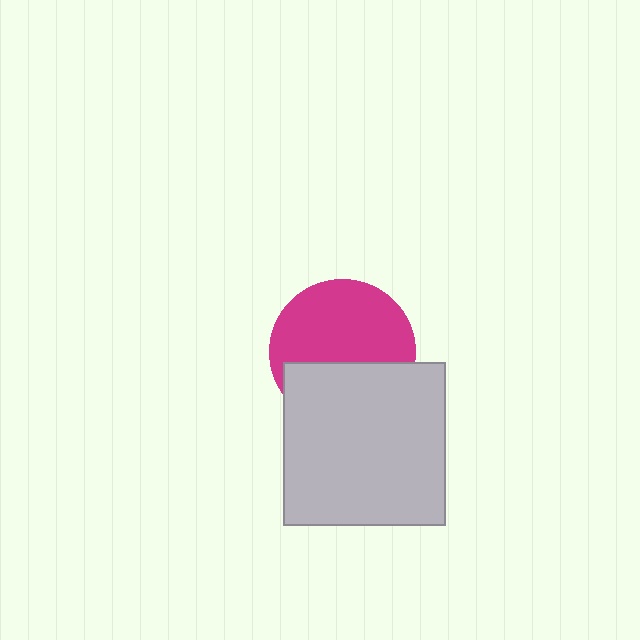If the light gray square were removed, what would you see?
You would see the complete magenta circle.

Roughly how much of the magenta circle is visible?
About half of it is visible (roughly 60%).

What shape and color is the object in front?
The object in front is a light gray square.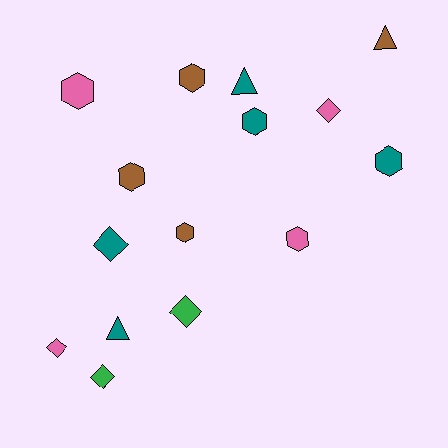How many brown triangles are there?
There is 1 brown triangle.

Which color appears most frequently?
Teal, with 5 objects.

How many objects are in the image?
There are 15 objects.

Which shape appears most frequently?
Hexagon, with 7 objects.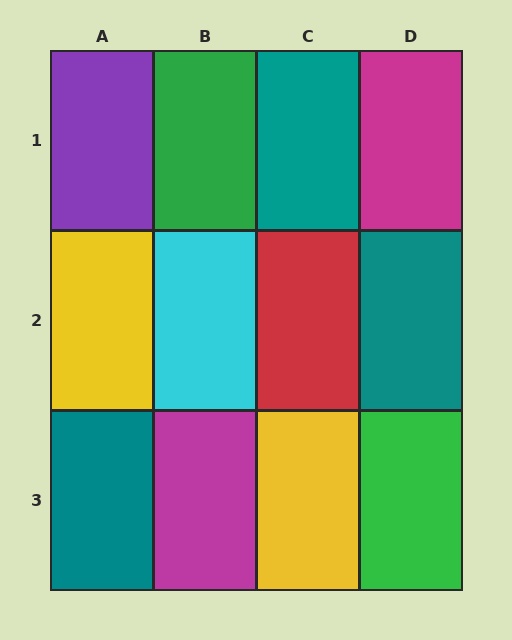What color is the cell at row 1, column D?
Magenta.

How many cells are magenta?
2 cells are magenta.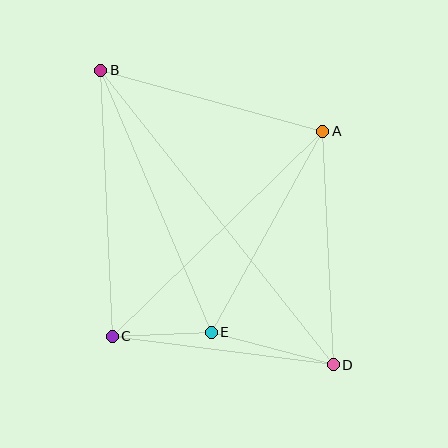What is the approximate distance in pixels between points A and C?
The distance between A and C is approximately 293 pixels.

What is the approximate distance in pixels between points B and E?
The distance between B and E is approximately 284 pixels.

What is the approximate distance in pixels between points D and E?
The distance between D and E is approximately 126 pixels.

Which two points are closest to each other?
Points C and E are closest to each other.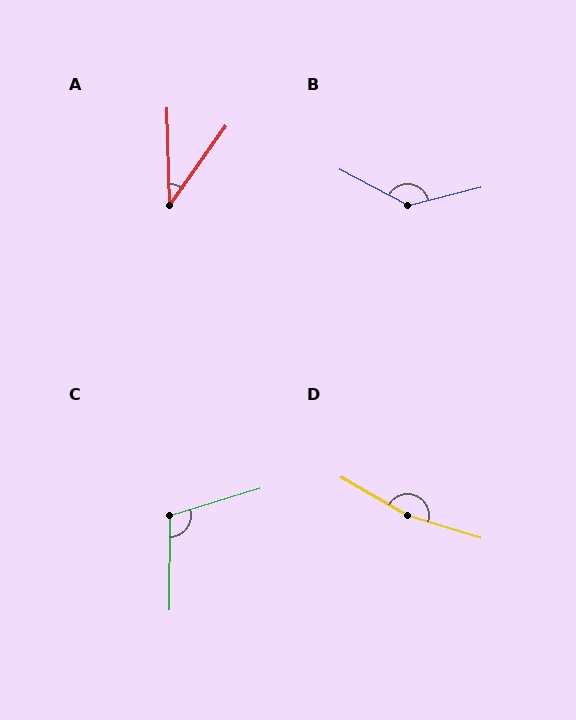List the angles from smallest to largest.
A (37°), C (107°), B (138°), D (167°).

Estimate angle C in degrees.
Approximately 107 degrees.